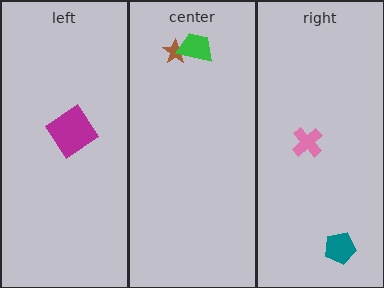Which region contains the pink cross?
The right region.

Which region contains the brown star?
The center region.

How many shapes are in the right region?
2.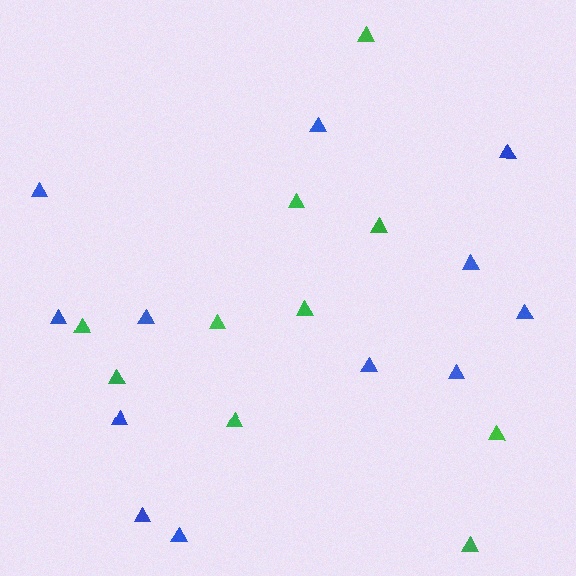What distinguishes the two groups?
There are 2 groups: one group of green triangles (10) and one group of blue triangles (12).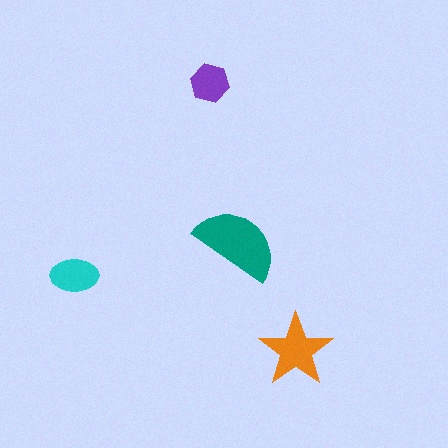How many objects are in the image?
There are 4 objects in the image.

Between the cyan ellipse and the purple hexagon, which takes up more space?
The cyan ellipse.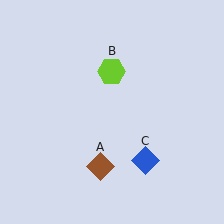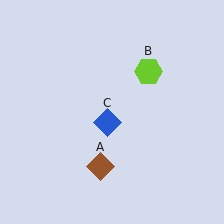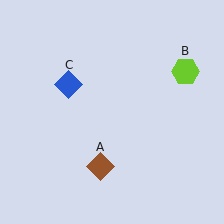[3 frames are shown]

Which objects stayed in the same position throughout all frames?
Brown diamond (object A) remained stationary.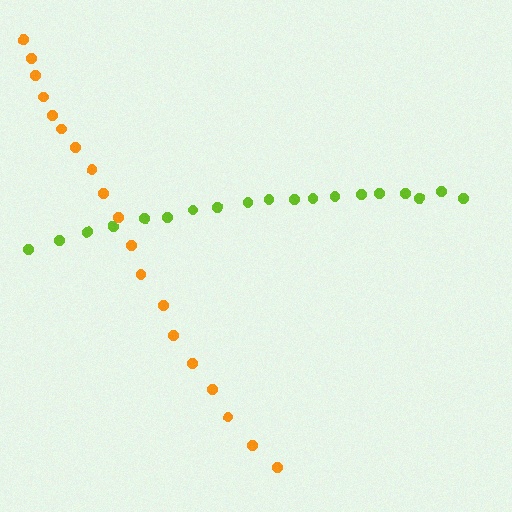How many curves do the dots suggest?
There are 2 distinct paths.